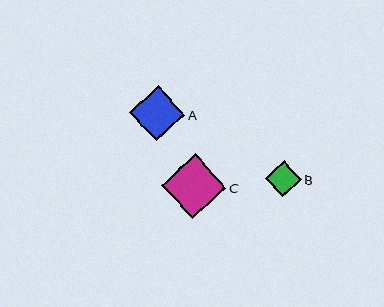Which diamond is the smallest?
Diamond B is the smallest with a size of approximately 36 pixels.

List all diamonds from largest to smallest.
From largest to smallest: C, A, B.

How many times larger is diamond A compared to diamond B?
Diamond A is approximately 1.5 times the size of diamond B.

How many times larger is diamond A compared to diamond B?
Diamond A is approximately 1.5 times the size of diamond B.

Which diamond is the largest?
Diamond C is the largest with a size of approximately 65 pixels.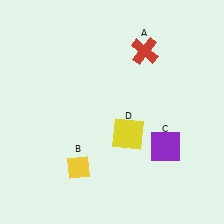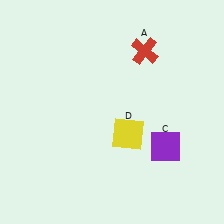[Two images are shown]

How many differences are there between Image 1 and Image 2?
There is 1 difference between the two images.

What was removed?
The yellow diamond (B) was removed in Image 2.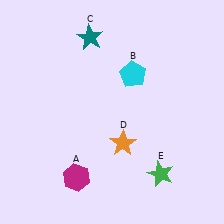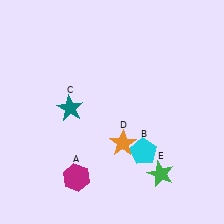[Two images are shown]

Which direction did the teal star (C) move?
The teal star (C) moved down.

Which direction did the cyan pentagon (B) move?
The cyan pentagon (B) moved down.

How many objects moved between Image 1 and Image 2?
2 objects moved between the two images.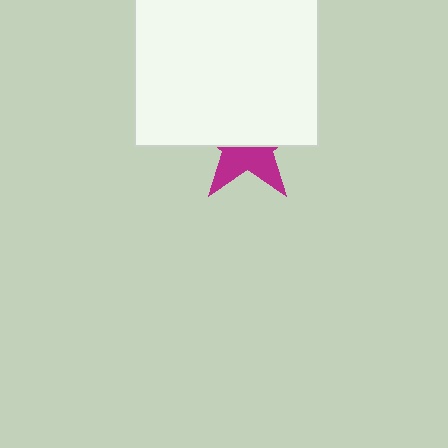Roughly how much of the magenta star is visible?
A small part of it is visible (roughly 40%).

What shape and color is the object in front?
The object in front is a white square.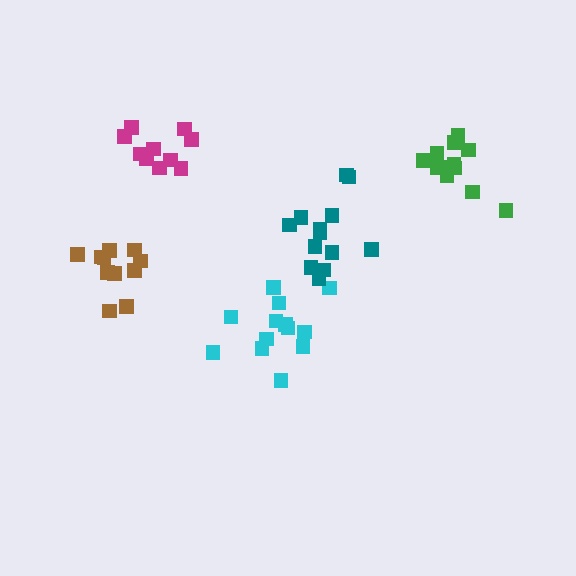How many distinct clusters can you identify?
There are 5 distinct clusters.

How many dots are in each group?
Group 1: 13 dots, Group 2: 10 dots, Group 3: 12 dots, Group 4: 13 dots, Group 5: 11 dots (59 total).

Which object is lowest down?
The cyan cluster is bottommost.